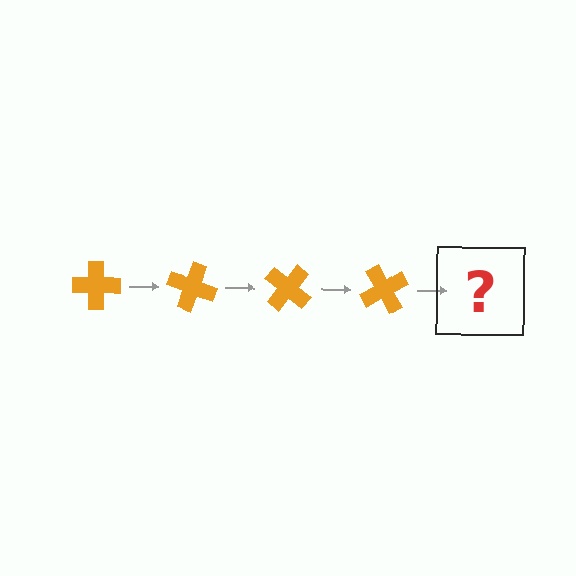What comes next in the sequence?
The next element should be an orange cross rotated 80 degrees.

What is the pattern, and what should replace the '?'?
The pattern is that the cross rotates 20 degrees each step. The '?' should be an orange cross rotated 80 degrees.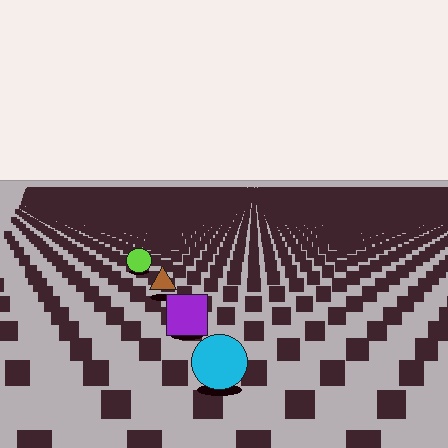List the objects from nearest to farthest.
From nearest to farthest: the cyan circle, the purple square, the brown triangle, the lime circle.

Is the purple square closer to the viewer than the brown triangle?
Yes. The purple square is closer — you can tell from the texture gradient: the ground texture is coarser near it.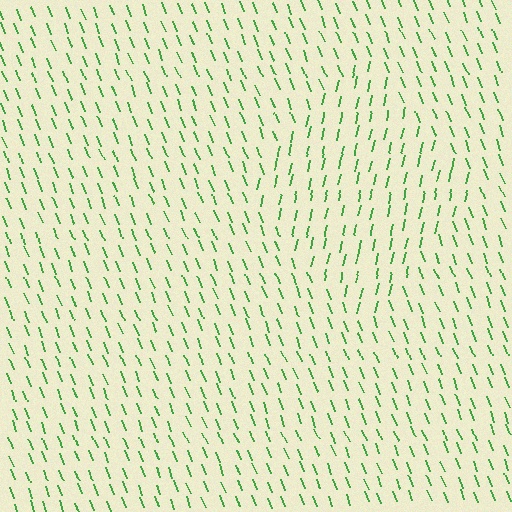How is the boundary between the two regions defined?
The boundary is defined purely by a change in line orientation (approximately 34 degrees difference). All lines are the same color and thickness.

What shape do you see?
I see a diamond.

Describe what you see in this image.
The image is filled with small green line segments. A diamond region in the image has lines oriented differently from the surrounding lines, creating a visible texture boundary.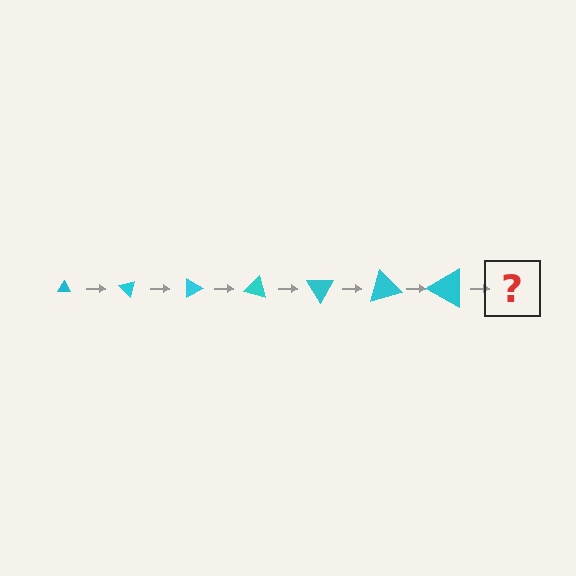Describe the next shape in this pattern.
It should be a triangle, larger than the previous one and rotated 315 degrees from the start.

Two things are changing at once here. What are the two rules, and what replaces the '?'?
The two rules are that the triangle grows larger each step and it rotates 45 degrees each step. The '?' should be a triangle, larger than the previous one and rotated 315 degrees from the start.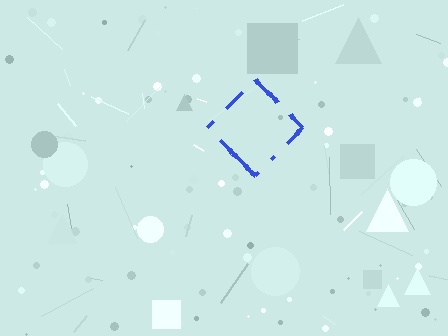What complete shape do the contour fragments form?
The contour fragments form a diamond.